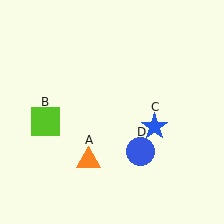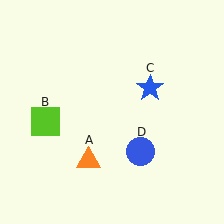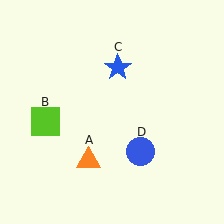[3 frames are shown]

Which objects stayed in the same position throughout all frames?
Orange triangle (object A) and lime square (object B) and blue circle (object D) remained stationary.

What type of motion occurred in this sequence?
The blue star (object C) rotated counterclockwise around the center of the scene.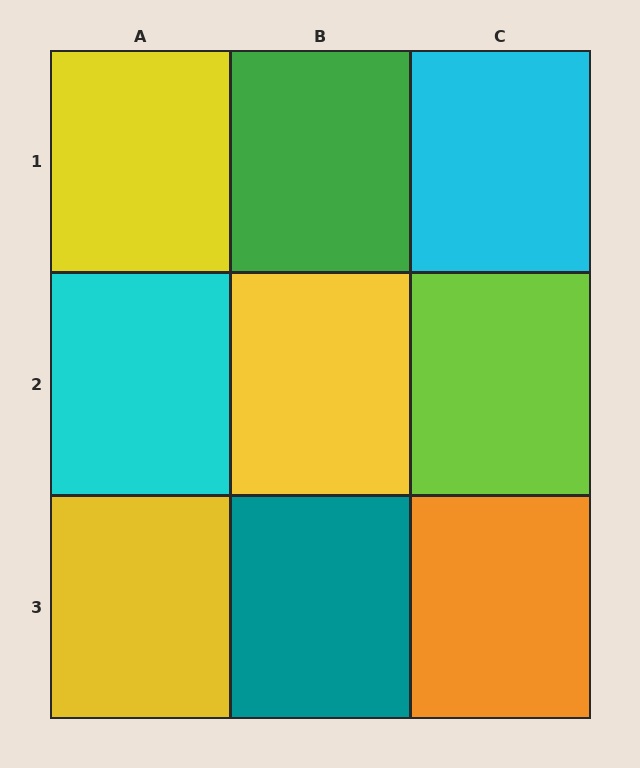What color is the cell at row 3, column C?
Orange.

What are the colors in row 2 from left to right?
Cyan, yellow, lime.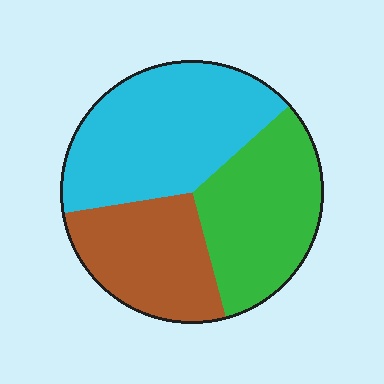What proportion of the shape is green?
Green takes up between a quarter and a half of the shape.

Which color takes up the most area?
Cyan, at roughly 40%.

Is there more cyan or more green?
Cyan.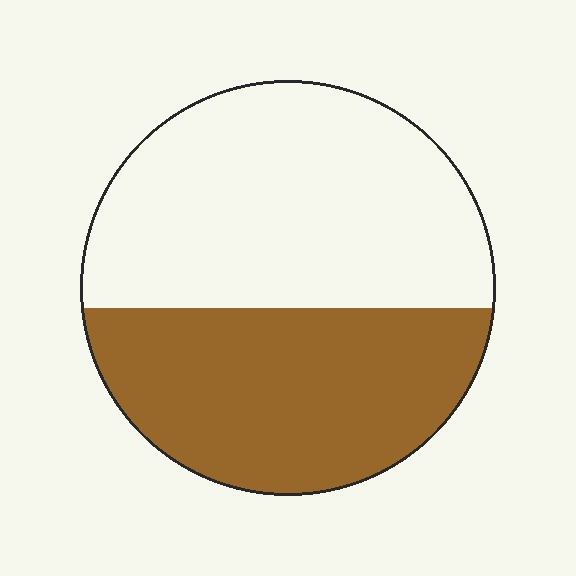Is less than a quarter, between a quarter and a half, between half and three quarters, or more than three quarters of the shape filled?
Between a quarter and a half.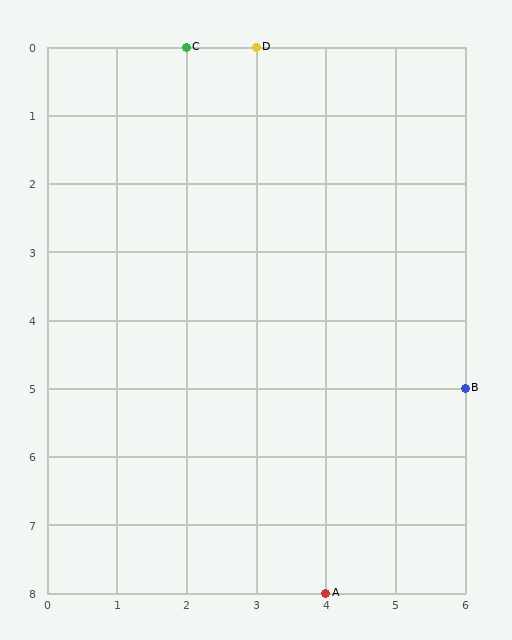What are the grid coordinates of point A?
Point A is at grid coordinates (4, 8).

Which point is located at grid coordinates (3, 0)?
Point D is at (3, 0).